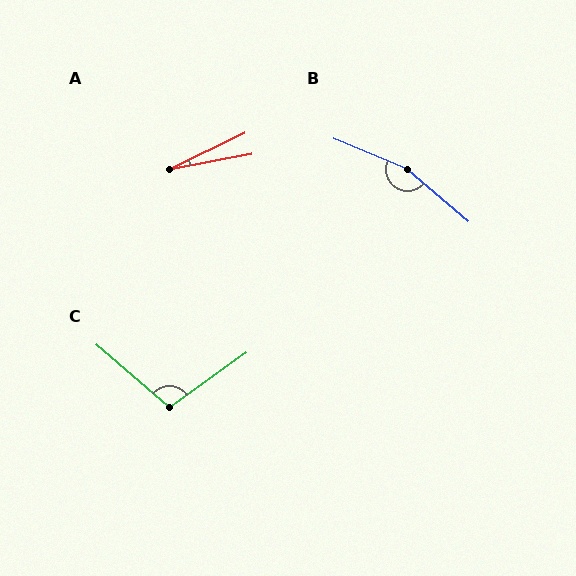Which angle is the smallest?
A, at approximately 15 degrees.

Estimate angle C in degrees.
Approximately 104 degrees.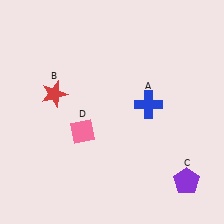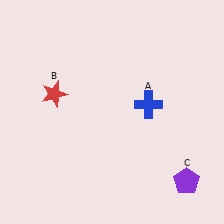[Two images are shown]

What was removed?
The pink diamond (D) was removed in Image 2.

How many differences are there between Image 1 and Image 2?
There is 1 difference between the two images.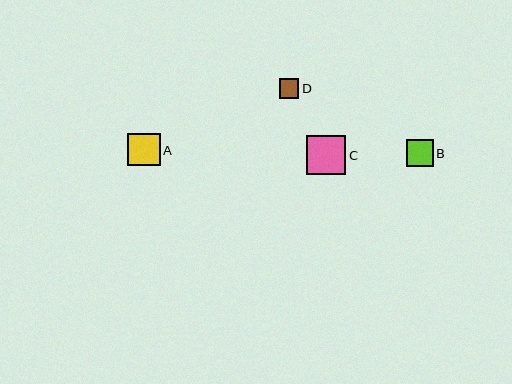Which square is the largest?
Square C is the largest with a size of approximately 39 pixels.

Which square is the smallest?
Square D is the smallest with a size of approximately 20 pixels.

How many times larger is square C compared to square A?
Square C is approximately 1.2 times the size of square A.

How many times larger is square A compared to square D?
Square A is approximately 1.7 times the size of square D.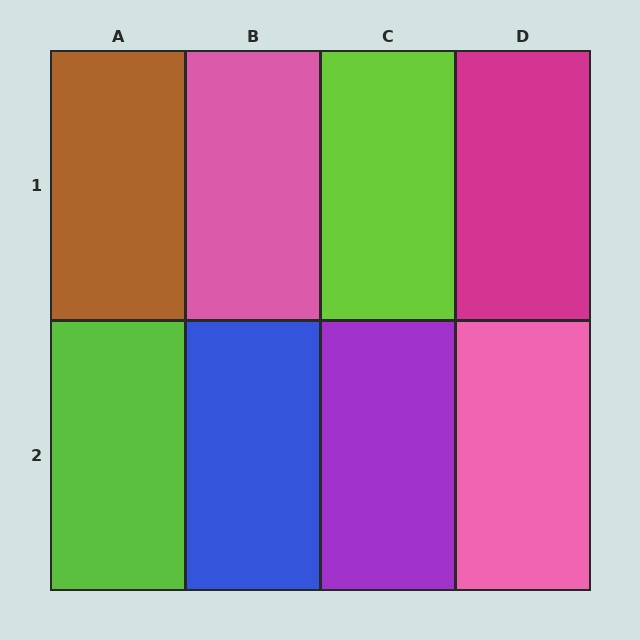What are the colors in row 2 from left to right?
Lime, blue, purple, pink.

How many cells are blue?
1 cell is blue.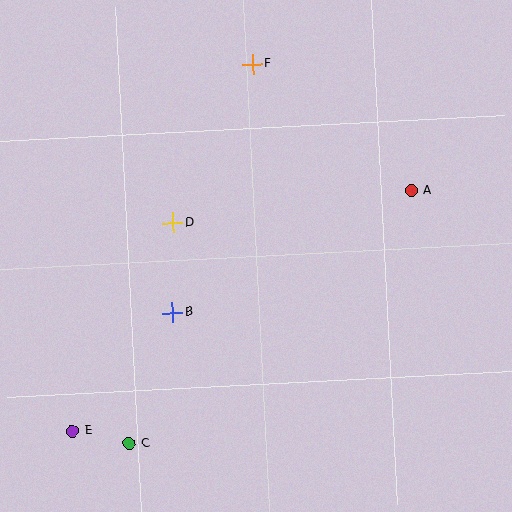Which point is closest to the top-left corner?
Point F is closest to the top-left corner.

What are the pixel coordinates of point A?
Point A is at (411, 190).